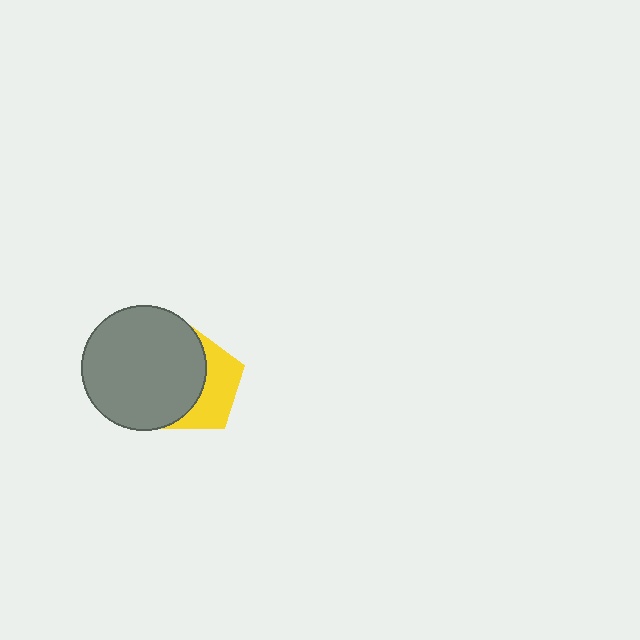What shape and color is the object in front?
The object in front is a gray circle.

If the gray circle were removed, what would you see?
You would see the complete yellow pentagon.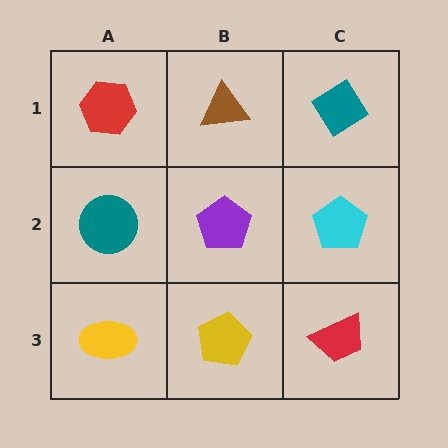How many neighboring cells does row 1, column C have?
2.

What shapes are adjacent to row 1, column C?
A cyan pentagon (row 2, column C), a brown triangle (row 1, column B).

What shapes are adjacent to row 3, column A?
A teal circle (row 2, column A), a yellow pentagon (row 3, column B).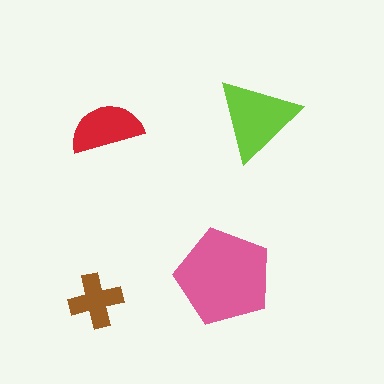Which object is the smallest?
The brown cross.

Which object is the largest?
The pink pentagon.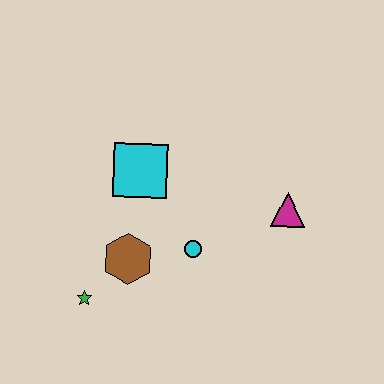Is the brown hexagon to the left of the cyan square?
Yes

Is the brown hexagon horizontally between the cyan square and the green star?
Yes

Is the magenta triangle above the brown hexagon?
Yes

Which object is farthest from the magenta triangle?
The green star is farthest from the magenta triangle.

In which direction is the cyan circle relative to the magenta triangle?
The cyan circle is to the left of the magenta triangle.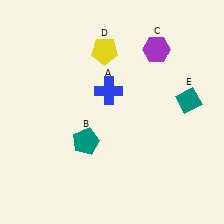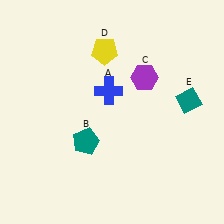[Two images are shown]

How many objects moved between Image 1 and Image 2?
1 object moved between the two images.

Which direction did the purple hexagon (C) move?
The purple hexagon (C) moved down.